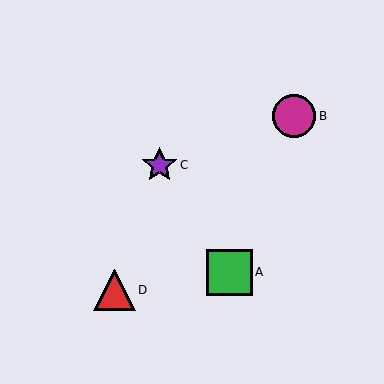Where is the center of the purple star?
The center of the purple star is at (160, 165).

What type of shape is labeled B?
Shape B is a magenta circle.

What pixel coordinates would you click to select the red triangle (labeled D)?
Click at (114, 290) to select the red triangle D.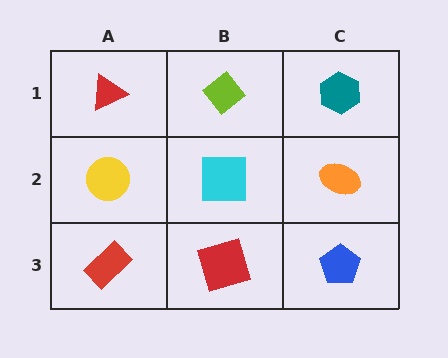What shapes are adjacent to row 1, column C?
An orange ellipse (row 2, column C), a lime diamond (row 1, column B).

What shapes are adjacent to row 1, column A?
A yellow circle (row 2, column A), a lime diamond (row 1, column B).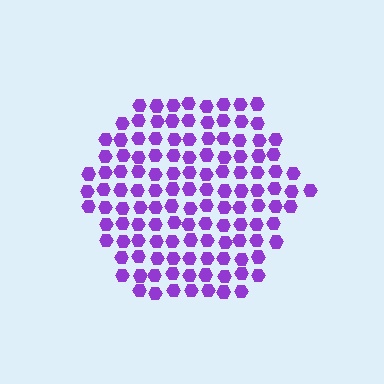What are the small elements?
The small elements are hexagons.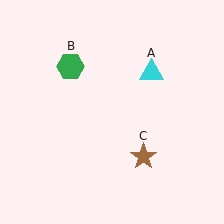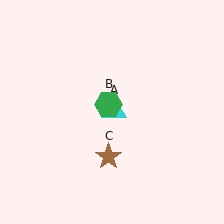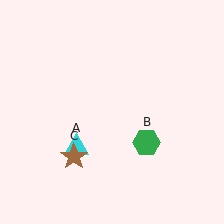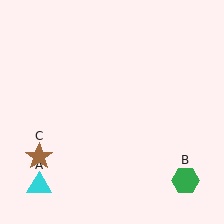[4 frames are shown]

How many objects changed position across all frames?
3 objects changed position: cyan triangle (object A), green hexagon (object B), brown star (object C).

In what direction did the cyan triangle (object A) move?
The cyan triangle (object A) moved down and to the left.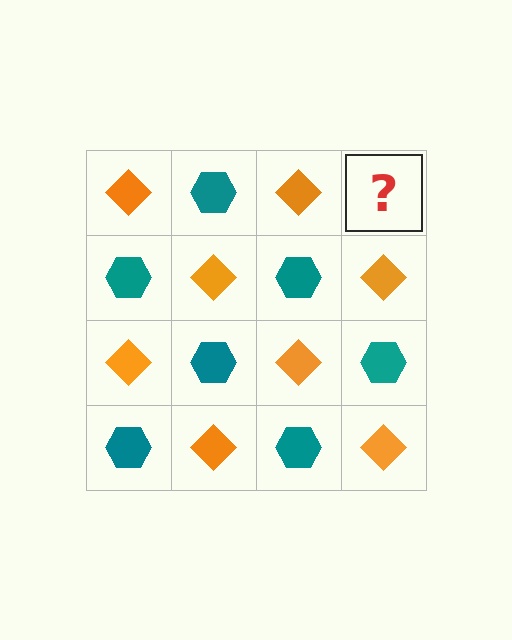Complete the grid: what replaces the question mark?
The question mark should be replaced with a teal hexagon.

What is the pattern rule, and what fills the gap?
The rule is that it alternates orange diamond and teal hexagon in a checkerboard pattern. The gap should be filled with a teal hexagon.